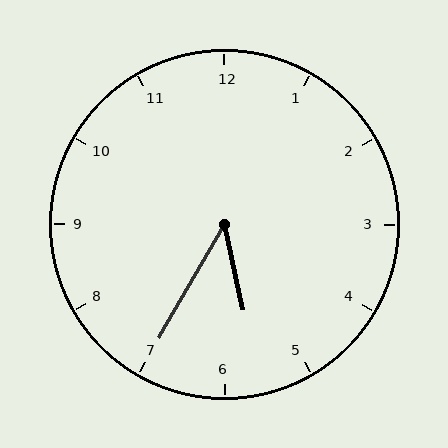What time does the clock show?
5:35.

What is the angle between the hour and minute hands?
Approximately 42 degrees.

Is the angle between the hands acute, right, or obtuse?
It is acute.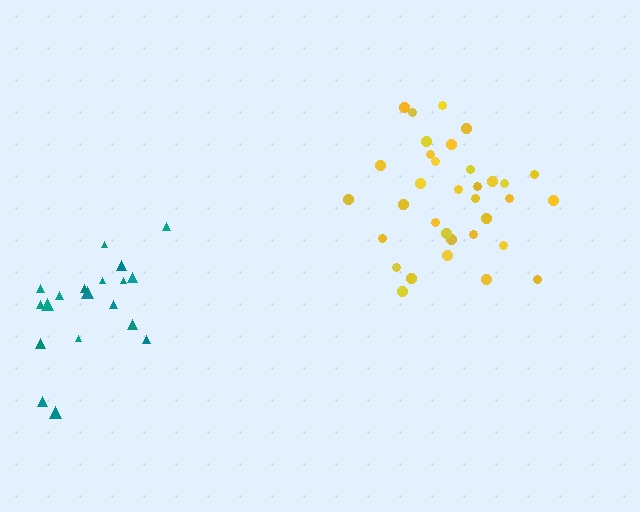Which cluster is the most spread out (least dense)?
Yellow.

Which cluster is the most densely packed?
Teal.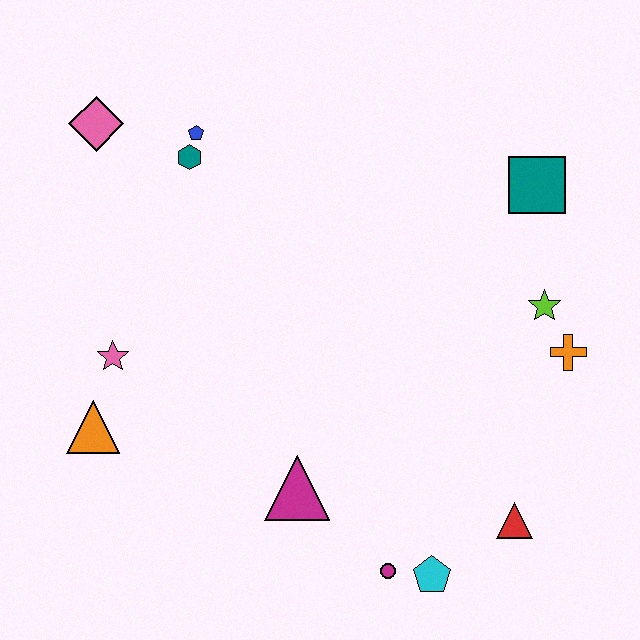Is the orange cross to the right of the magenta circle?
Yes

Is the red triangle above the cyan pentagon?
Yes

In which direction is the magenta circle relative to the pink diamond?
The magenta circle is below the pink diamond.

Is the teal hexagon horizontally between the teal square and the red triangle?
No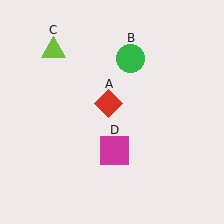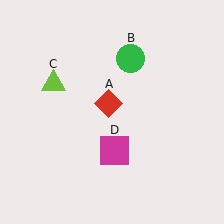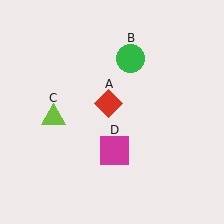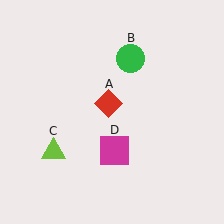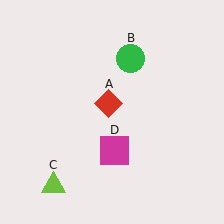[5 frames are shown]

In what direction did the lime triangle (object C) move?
The lime triangle (object C) moved down.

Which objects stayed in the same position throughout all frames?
Red diamond (object A) and green circle (object B) and magenta square (object D) remained stationary.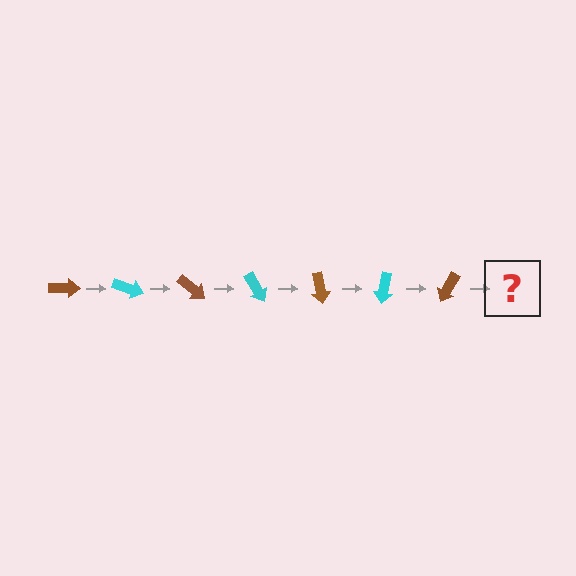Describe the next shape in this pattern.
It should be a cyan arrow, rotated 140 degrees from the start.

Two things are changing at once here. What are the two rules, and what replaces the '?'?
The two rules are that it rotates 20 degrees each step and the color cycles through brown and cyan. The '?' should be a cyan arrow, rotated 140 degrees from the start.